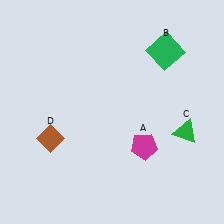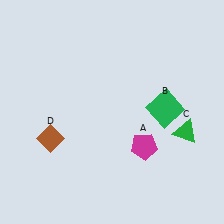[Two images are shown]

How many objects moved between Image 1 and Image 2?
1 object moved between the two images.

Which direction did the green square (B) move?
The green square (B) moved down.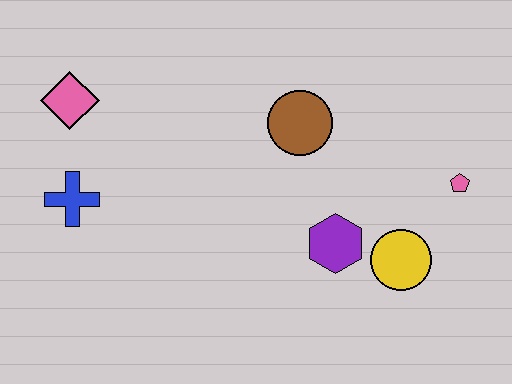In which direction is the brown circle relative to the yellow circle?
The brown circle is above the yellow circle.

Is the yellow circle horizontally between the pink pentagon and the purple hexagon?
Yes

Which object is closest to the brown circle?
The purple hexagon is closest to the brown circle.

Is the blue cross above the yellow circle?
Yes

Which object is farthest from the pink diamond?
The pink pentagon is farthest from the pink diamond.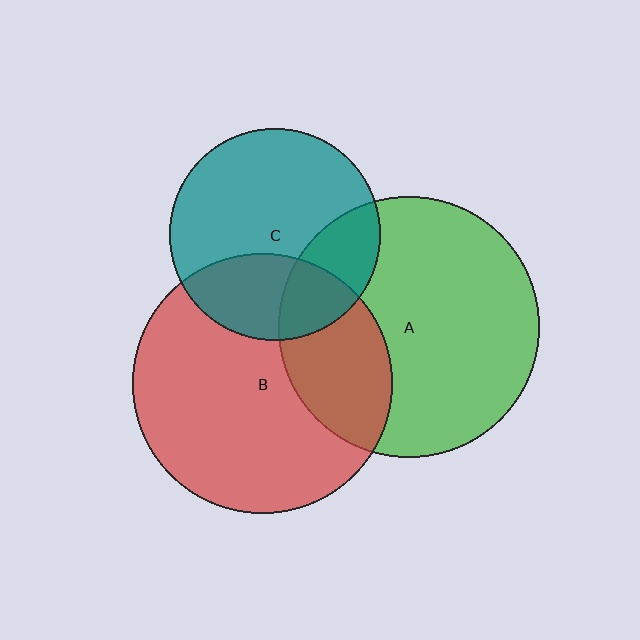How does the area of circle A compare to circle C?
Approximately 1.5 times.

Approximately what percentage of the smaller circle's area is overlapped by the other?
Approximately 30%.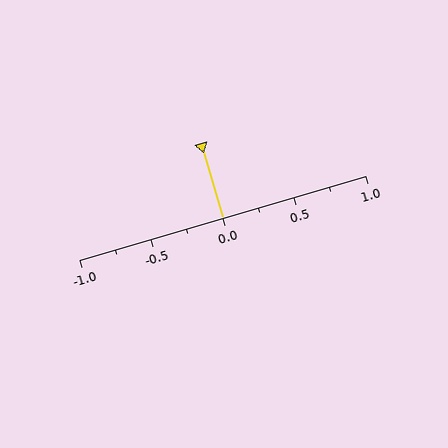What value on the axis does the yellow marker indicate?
The marker indicates approximately 0.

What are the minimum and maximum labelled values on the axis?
The axis runs from -1.0 to 1.0.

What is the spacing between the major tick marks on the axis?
The major ticks are spaced 0.5 apart.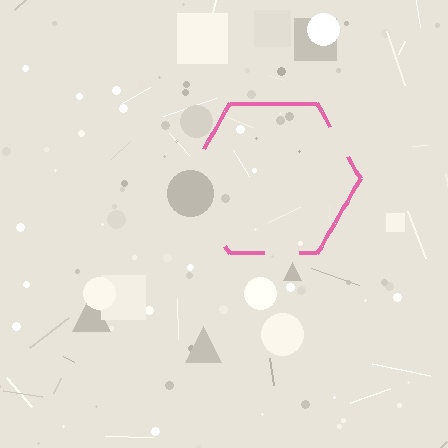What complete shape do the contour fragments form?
The contour fragments form a hexagon.